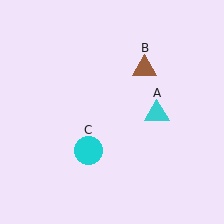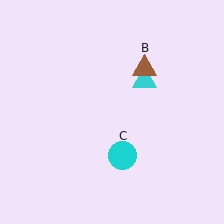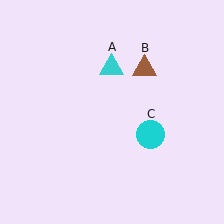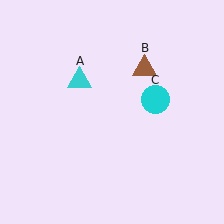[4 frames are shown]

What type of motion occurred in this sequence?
The cyan triangle (object A), cyan circle (object C) rotated counterclockwise around the center of the scene.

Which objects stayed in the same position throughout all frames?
Brown triangle (object B) remained stationary.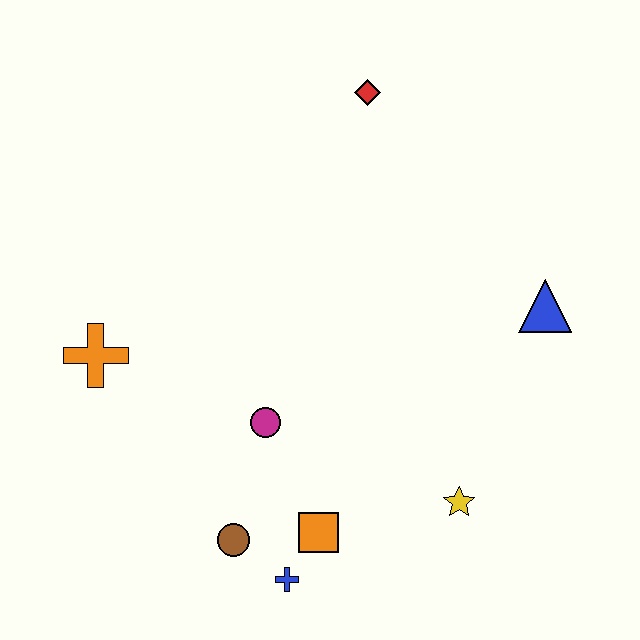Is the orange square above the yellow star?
No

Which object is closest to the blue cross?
The orange square is closest to the blue cross.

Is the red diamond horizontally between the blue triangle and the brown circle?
Yes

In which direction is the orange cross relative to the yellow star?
The orange cross is to the left of the yellow star.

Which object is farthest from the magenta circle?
The red diamond is farthest from the magenta circle.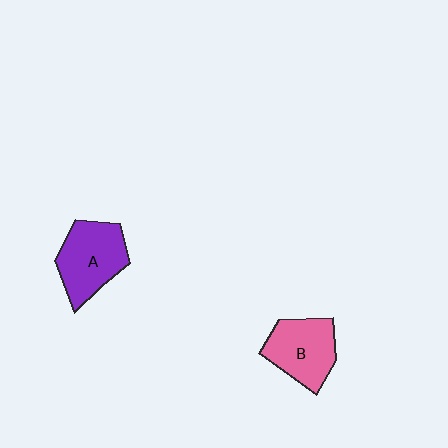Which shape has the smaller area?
Shape B (pink).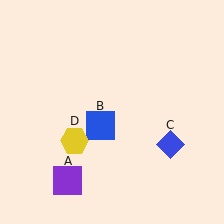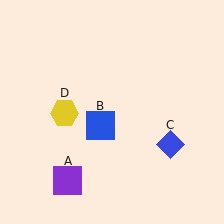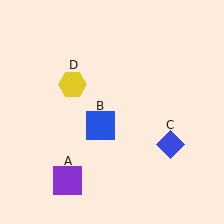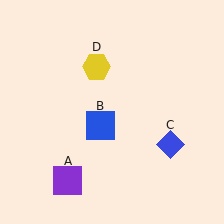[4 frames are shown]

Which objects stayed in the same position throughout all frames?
Purple square (object A) and blue square (object B) and blue diamond (object C) remained stationary.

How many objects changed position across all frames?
1 object changed position: yellow hexagon (object D).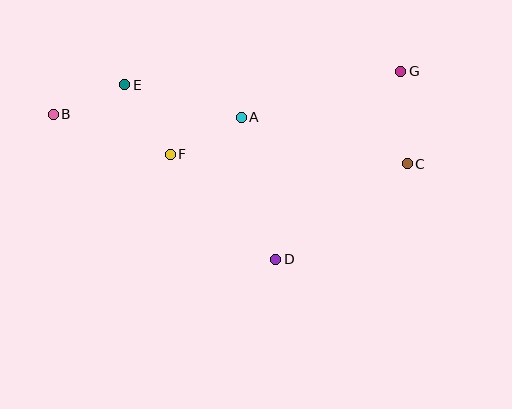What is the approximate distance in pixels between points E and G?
The distance between E and G is approximately 276 pixels.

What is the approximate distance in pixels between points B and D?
The distance between B and D is approximately 265 pixels.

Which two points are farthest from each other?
Points B and C are farthest from each other.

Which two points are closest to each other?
Points B and E are closest to each other.